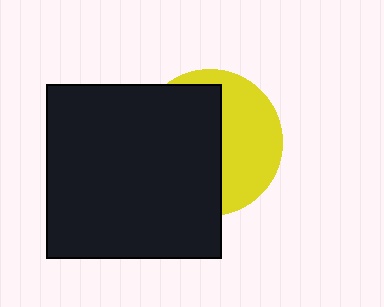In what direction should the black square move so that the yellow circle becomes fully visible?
The black square should move left. That is the shortest direction to clear the overlap and leave the yellow circle fully visible.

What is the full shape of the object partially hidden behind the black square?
The partially hidden object is a yellow circle.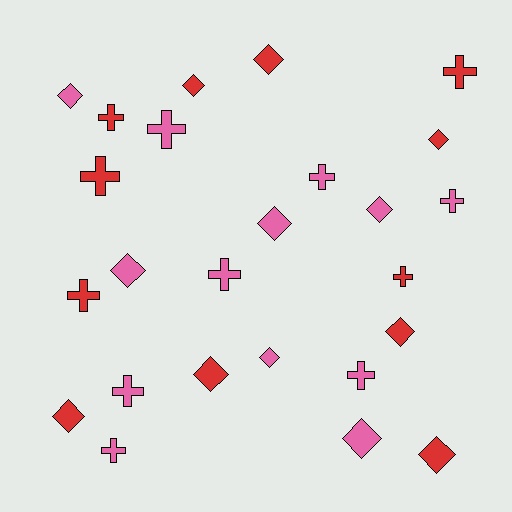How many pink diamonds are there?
There are 6 pink diamonds.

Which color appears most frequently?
Pink, with 13 objects.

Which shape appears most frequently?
Diamond, with 13 objects.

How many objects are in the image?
There are 25 objects.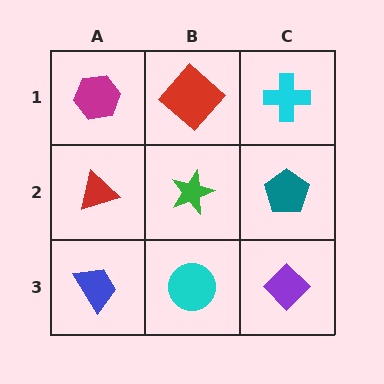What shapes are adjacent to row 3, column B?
A green star (row 2, column B), a blue trapezoid (row 3, column A), a purple diamond (row 3, column C).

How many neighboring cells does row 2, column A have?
3.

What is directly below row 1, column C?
A teal pentagon.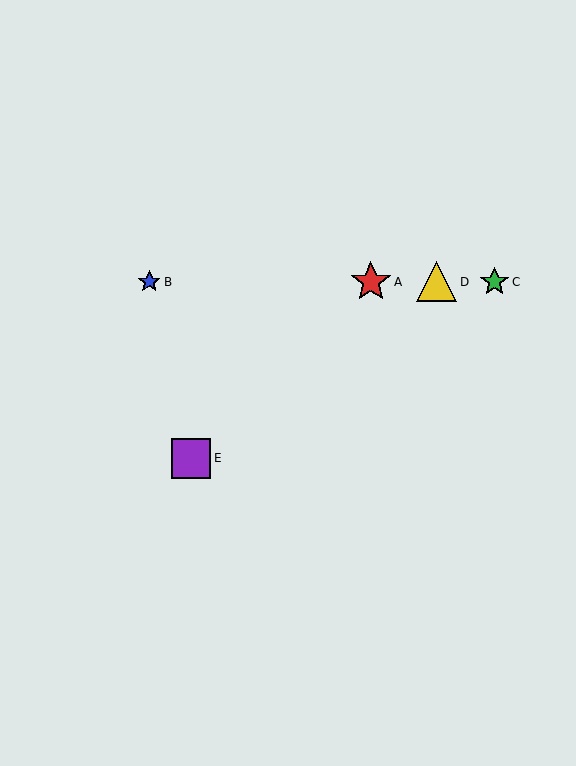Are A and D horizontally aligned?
Yes, both are at y≈282.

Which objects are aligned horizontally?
Objects A, B, C, D are aligned horizontally.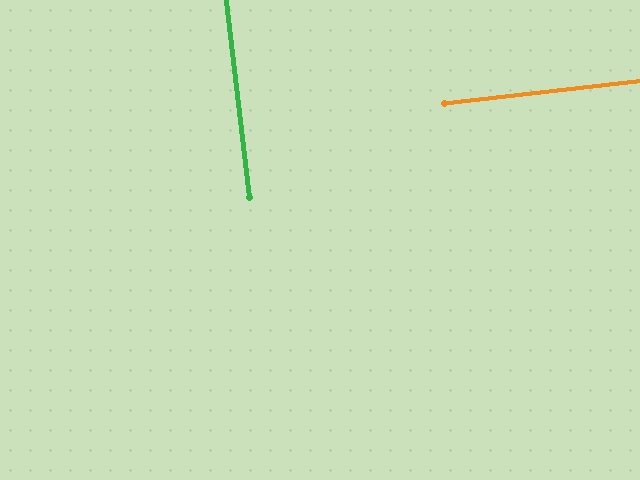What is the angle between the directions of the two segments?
Approximately 90 degrees.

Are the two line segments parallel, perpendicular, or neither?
Perpendicular — they meet at approximately 90°.